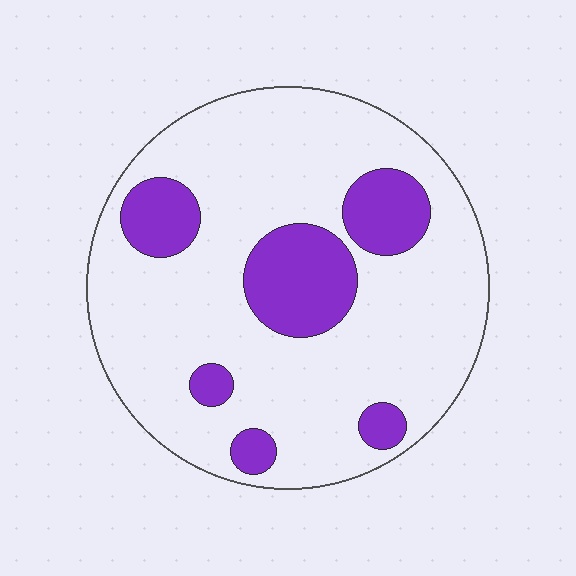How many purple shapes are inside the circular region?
6.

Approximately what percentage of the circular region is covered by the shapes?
Approximately 20%.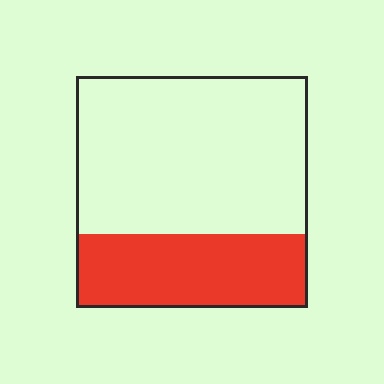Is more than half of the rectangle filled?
No.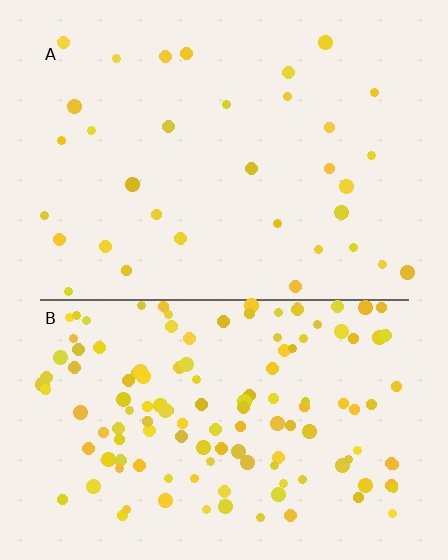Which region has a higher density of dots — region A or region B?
B (the bottom).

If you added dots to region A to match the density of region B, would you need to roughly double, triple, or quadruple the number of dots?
Approximately quadruple.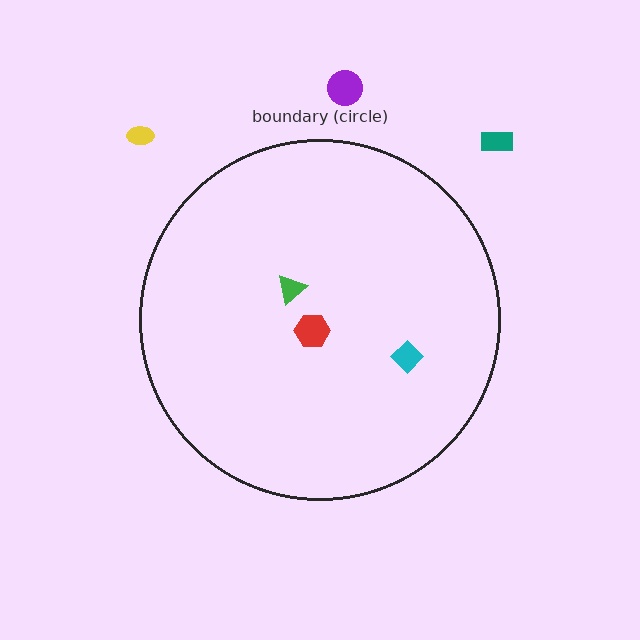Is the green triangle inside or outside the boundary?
Inside.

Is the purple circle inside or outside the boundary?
Outside.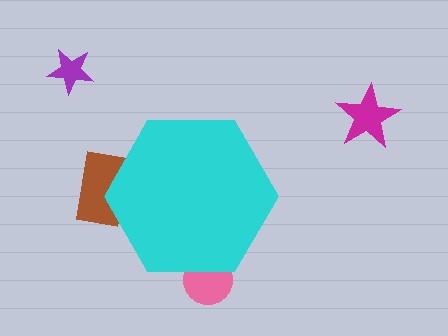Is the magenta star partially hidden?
No, the magenta star is fully visible.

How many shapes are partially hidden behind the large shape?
2 shapes are partially hidden.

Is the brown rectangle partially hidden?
Yes, the brown rectangle is partially hidden behind the cyan hexagon.